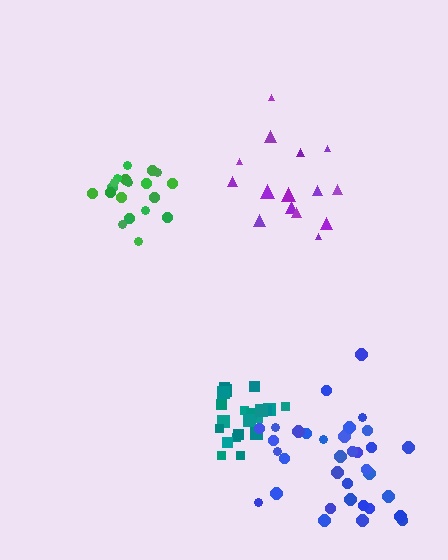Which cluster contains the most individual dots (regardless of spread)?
Blue (34).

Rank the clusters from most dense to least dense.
teal, green, purple, blue.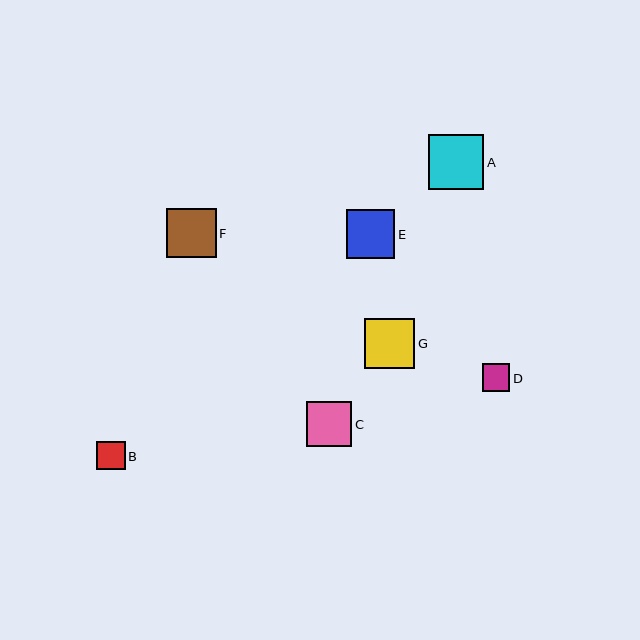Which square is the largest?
Square A is the largest with a size of approximately 56 pixels.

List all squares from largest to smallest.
From largest to smallest: A, G, F, E, C, B, D.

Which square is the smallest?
Square D is the smallest with a size of approximately 28 pixels.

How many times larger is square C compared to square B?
Square C is approximately 1.6 times the size of square B.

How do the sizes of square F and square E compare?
Square F and square E are approximately the same size.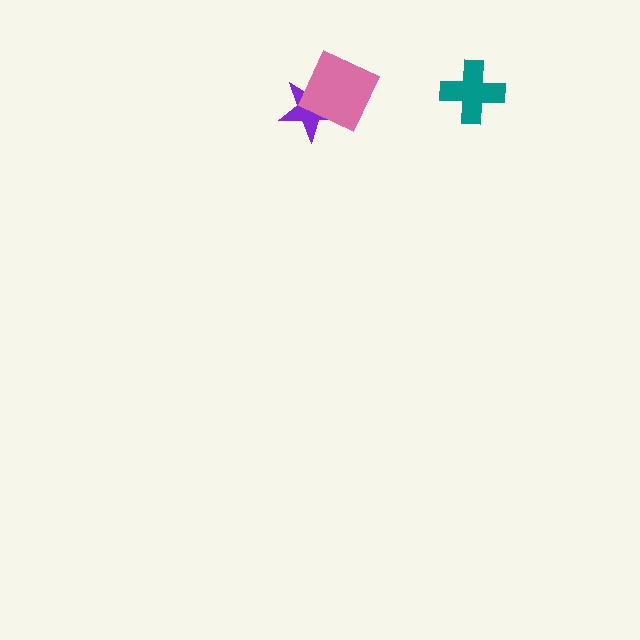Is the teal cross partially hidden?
No, no other shape covers it.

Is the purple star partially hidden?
Yes, it is partially covered by another shape.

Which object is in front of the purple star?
The pink diamond is in front of the purple star.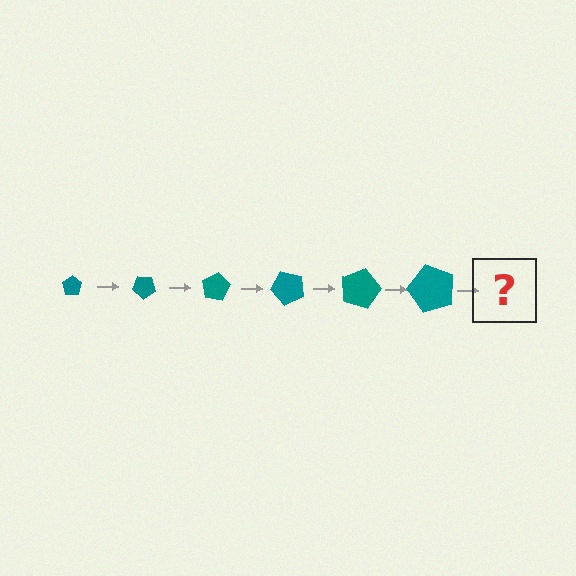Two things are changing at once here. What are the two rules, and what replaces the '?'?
The two rules are that the pentagon grows larger each step and it rotates 40 degrees each step. The '?' should be a pentagon, larger than the previous one and rotated 240 degrees from the start.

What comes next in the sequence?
The next element should be a pentagon, larger than the previous one and rotated 240 degrees from the start.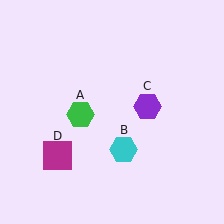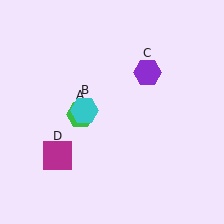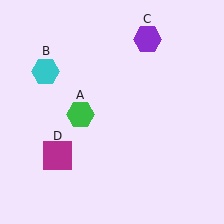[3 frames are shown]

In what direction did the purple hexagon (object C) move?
The purple hexagon (object C) moved up.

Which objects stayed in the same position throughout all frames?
Green hexagon (object A) and magenta square (object D) remained stationary.